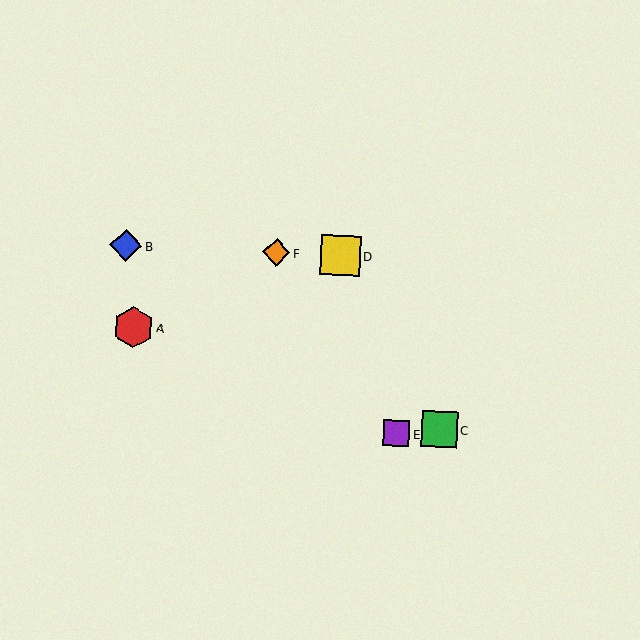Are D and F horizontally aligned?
Yes, both are at y≈256.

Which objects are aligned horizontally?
Objects B, D, F are aligned horizontally.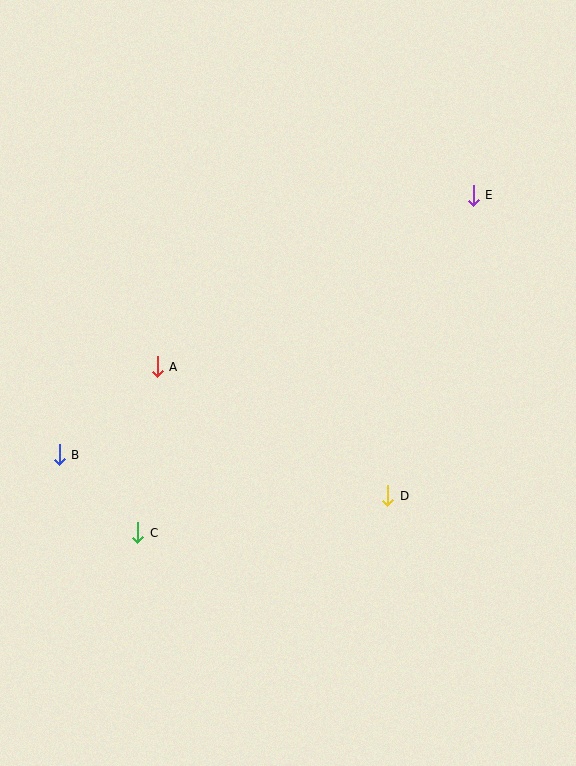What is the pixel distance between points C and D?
The distance between C and D is 253 pixels.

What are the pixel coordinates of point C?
Point C is at (138, 533).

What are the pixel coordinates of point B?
Point B is at (59, 455).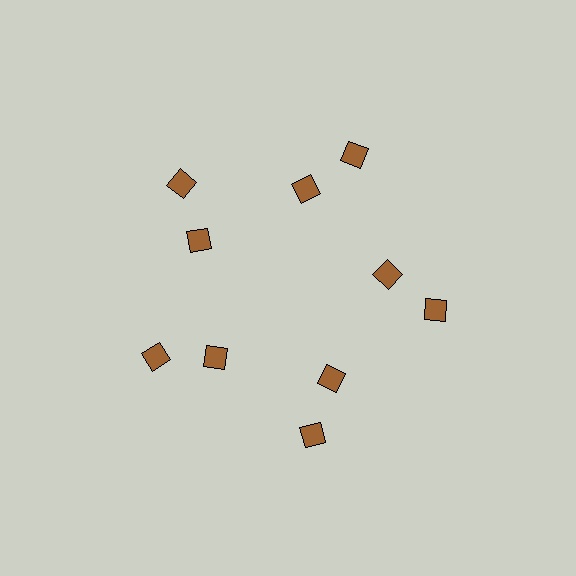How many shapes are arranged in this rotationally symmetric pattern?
There are 10 shapes, arranged in 5 groups of 2.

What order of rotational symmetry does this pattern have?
This pattern has 5-fold rotational symmetry.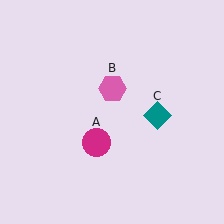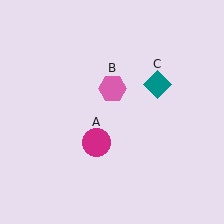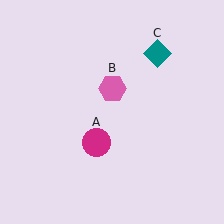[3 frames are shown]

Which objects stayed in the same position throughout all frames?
Magenta circle (object A) and pink hexagon (object B) remained stationary.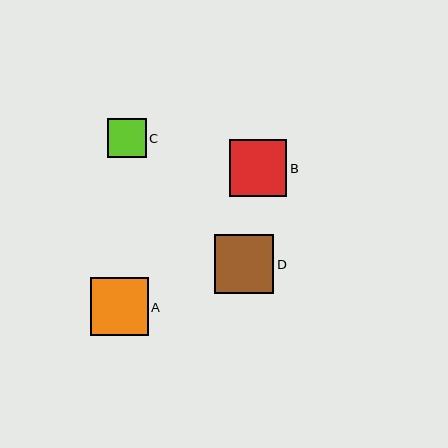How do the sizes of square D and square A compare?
Square D and square A are approximately the same size.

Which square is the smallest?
Square C is the smallest with a size of approximately 39 pixels.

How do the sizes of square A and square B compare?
Square A and square B are approximately the same size.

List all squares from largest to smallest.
From largest to smallest: D, A, B, C.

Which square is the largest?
Square D is the largest with a size of approximately 59 pixels.